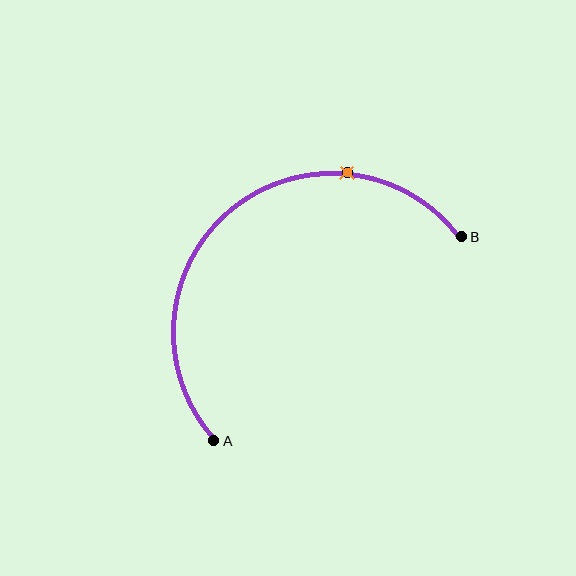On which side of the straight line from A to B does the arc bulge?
The arc bulges above and to the left of the straight line connecting A and B.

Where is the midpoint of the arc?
The arc midpoint is the point on the curve farthest from the straight line joining A and B. It sits above and to the left of that line.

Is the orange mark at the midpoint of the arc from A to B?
No. The orange mark lies on the arc but is closer to endpoint B. The arc midpoint would be at the point on the curve equidistant along the arc from both A and B.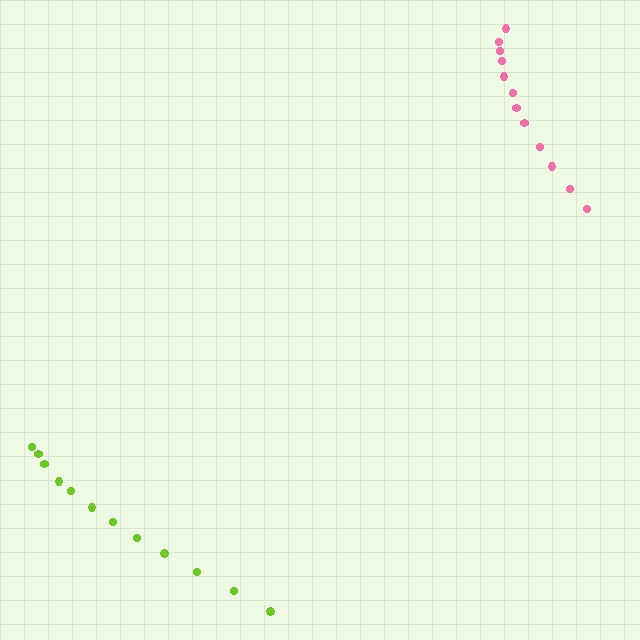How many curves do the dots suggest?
There are 2 distinct paths.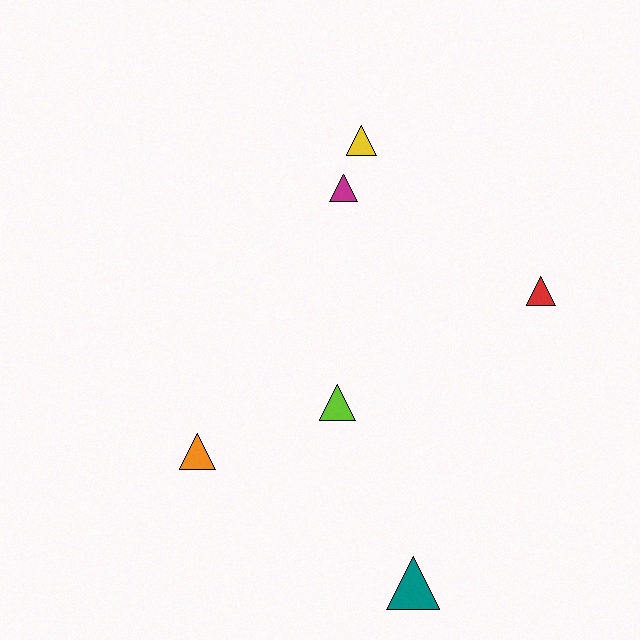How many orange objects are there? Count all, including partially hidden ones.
There is 1 orange object.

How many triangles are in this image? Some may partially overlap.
There are 6 triangles.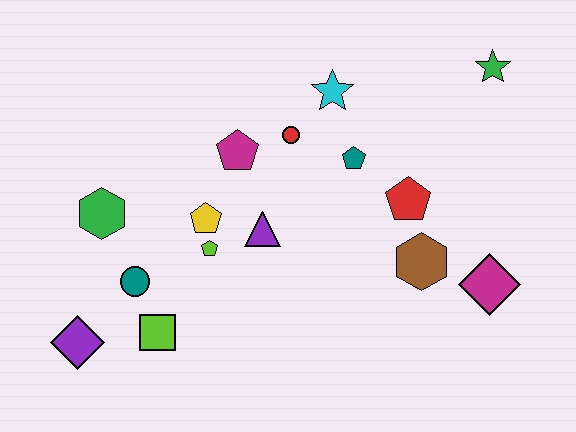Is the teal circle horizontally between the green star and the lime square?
No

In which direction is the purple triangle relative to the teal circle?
The purple triangle is to the right of the teal circle.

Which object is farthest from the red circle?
The purple diamond is farthest from the red circle.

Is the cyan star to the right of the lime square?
Yes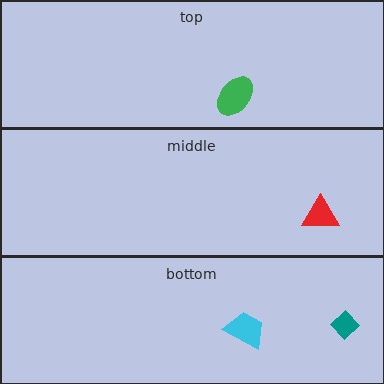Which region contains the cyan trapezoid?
The bottom region.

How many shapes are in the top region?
1.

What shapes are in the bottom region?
The teal diamond, the cyan trapezoid.